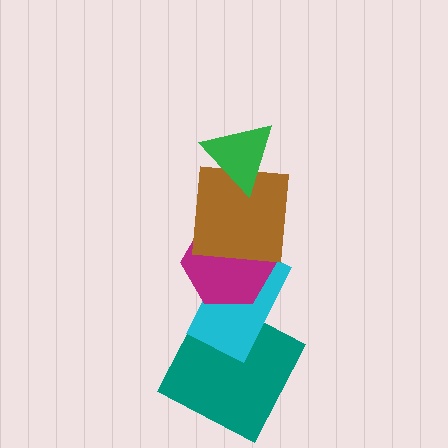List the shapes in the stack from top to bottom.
From top to bottom: the green triangle, the brown square, the magenta hexagon, the cyan rectangle, the teal square.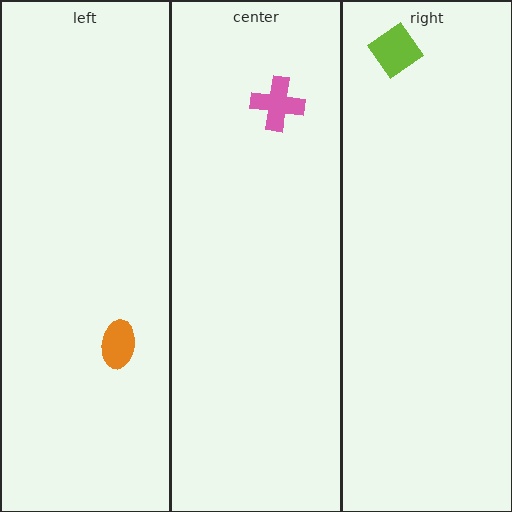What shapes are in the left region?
The orange ellipse.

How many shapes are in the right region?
1.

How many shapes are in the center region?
1.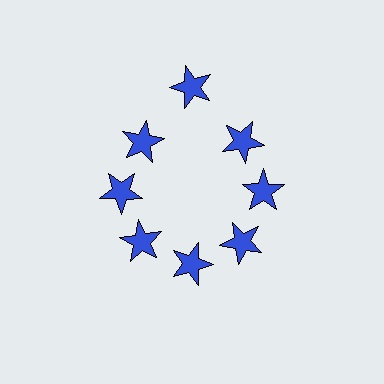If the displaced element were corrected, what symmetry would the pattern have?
It would have 8-fold rotational symmetry — the pattern would map onto itself every 45 degrees.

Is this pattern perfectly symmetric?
No. The 8 blue stars are arranged in a ring, but one element near the 12 o'clock position is pushed outward from the center, breaking the 8-fold rotational symmetry.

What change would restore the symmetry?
The symmetry would be restored by moving it inward, back onto the ring so that all 8 stars sit at equal angles and equal distance from the center.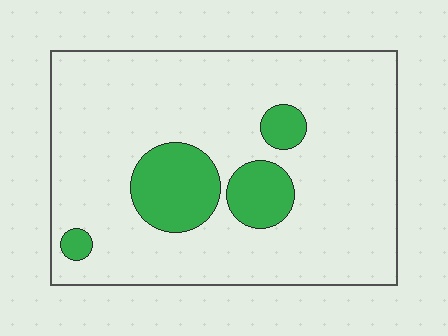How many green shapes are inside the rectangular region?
4.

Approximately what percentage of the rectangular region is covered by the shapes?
Approximately 15%.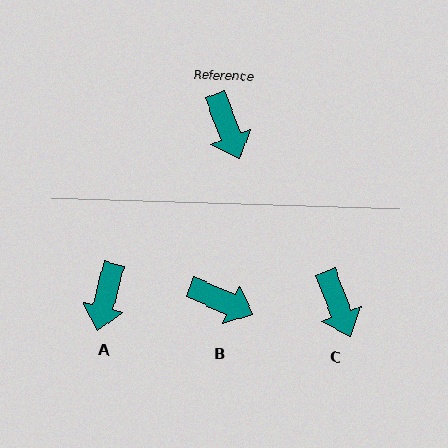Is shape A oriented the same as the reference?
No, it is off by about 36 degrees.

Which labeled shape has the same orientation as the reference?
C.